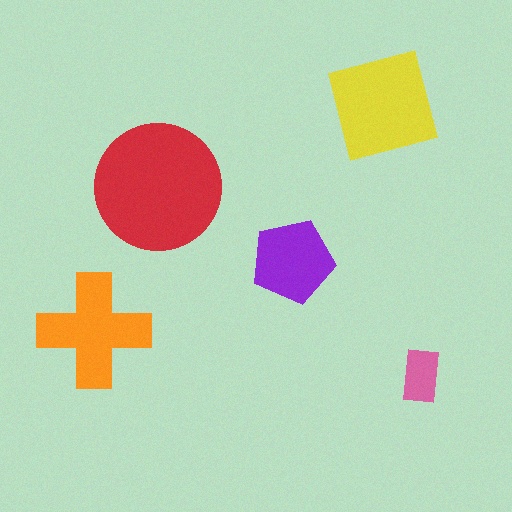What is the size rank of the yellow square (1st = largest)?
2nd.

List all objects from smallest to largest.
The pink rectangle, the purple pentagon, the orange cross, the yellow square, the red circle.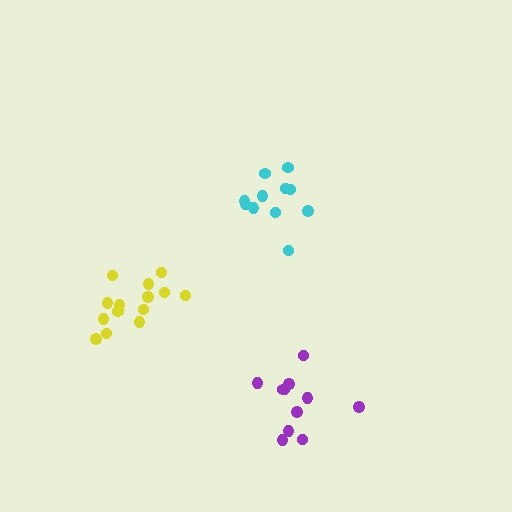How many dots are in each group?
Group 1: 14 dots, Group 2: 11 dots, Group 3: 11 dots (36 total).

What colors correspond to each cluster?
The clusters are colored: yellow, cyan, purple.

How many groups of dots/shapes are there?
There are 3 groups.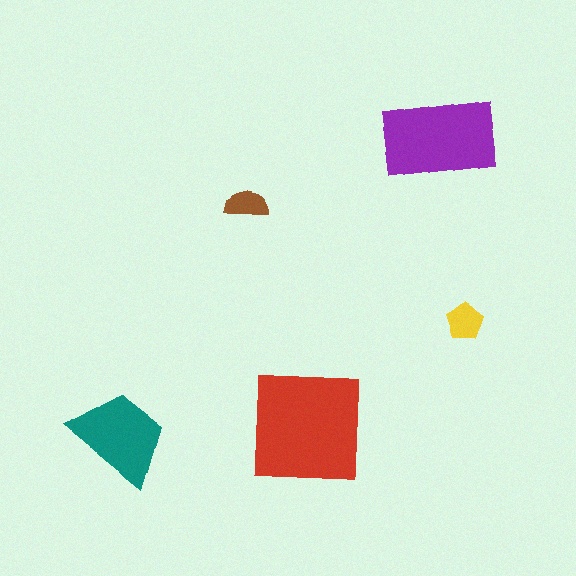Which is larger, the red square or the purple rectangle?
The red square.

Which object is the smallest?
The brown semicircle.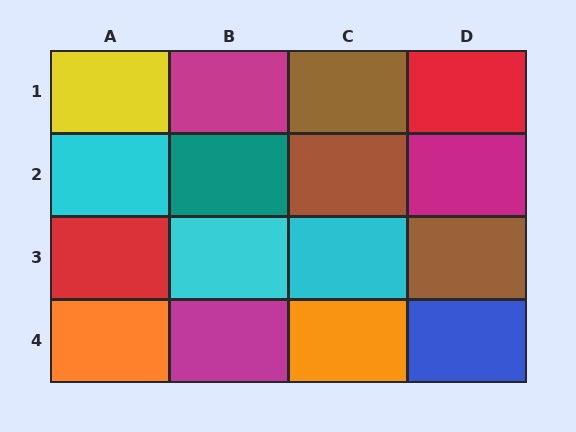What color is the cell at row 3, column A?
Red.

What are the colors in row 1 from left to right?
Yellow, magenta, brown, red.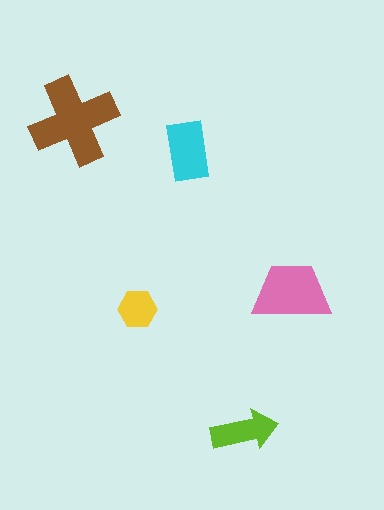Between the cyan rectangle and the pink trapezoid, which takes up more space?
The pink trapezoid.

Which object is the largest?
The brown cross.